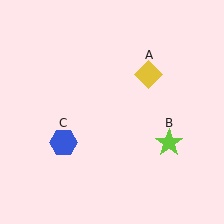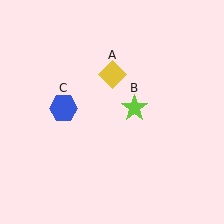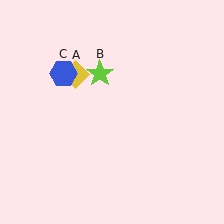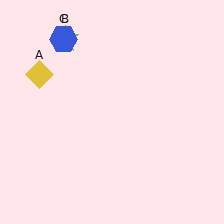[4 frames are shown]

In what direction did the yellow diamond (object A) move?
The yellow diamond (object A) moved left.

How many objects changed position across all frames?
3 objects changed position: yellow diamond (object A), lime star (object B), blue hexagon (object C).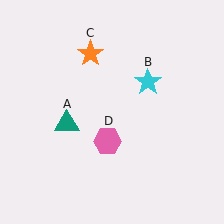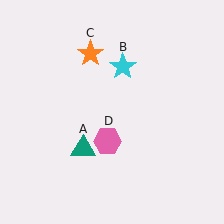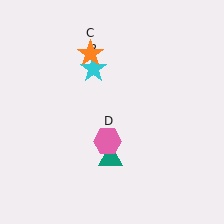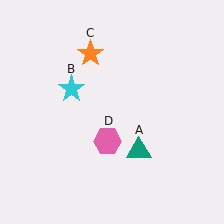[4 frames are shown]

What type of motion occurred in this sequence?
The teal triangle (object A), cyan star (object B) rotated counterclockwise around the center of the scene.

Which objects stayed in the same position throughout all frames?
Orange star (object C) and pink hexagon (object D) remained stationary.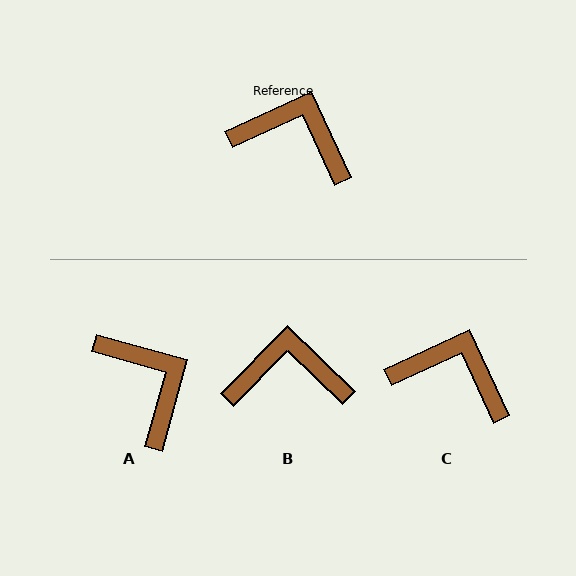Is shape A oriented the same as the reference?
No, it is off by about 40 degrees.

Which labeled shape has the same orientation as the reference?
C.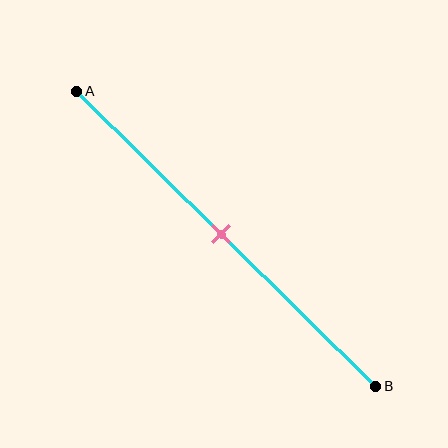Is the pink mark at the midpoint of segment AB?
Yes, the mark is approximately at the midpoint.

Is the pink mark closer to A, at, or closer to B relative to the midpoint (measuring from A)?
The pink mark is approximately at the midpoint of segment AB.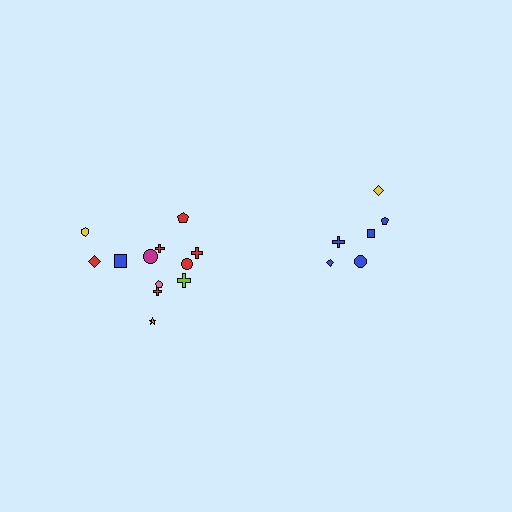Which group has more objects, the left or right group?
The left group.